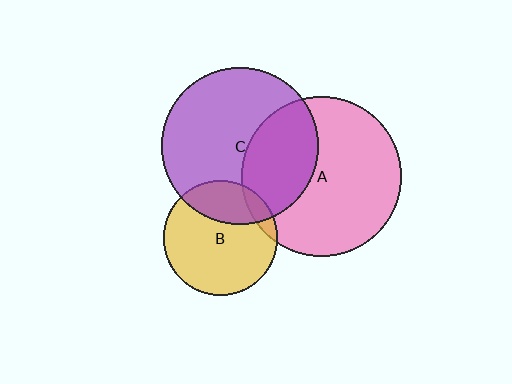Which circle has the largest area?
Circle A (pink).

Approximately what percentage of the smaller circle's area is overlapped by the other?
Approximately 35%.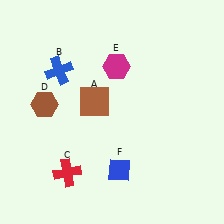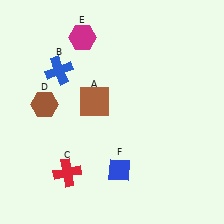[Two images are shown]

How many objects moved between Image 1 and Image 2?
1 object moved between the two images.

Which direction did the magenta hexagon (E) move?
The magenta hexagon (E) moved left.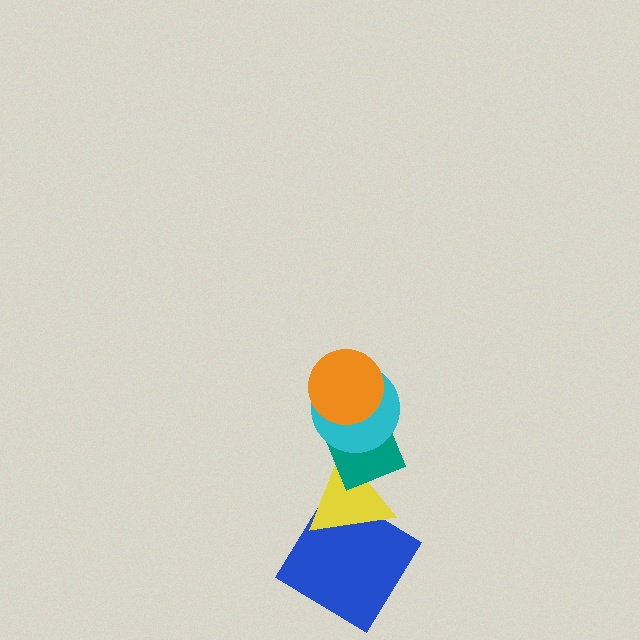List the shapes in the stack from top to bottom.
From top to bottom: the orange circle, the cyan circle, the teal diamond, the yellow triangle, the blue diamond.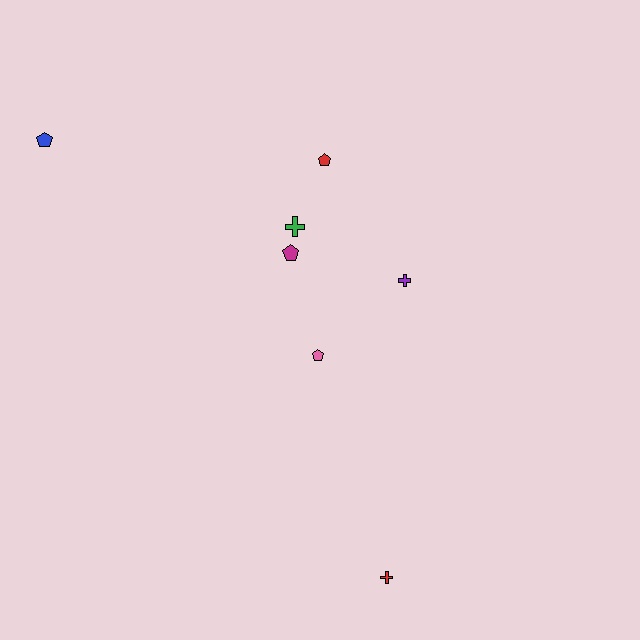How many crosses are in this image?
There are 3 crosses.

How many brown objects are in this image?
There are no brown objects.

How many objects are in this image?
There are 7 objects.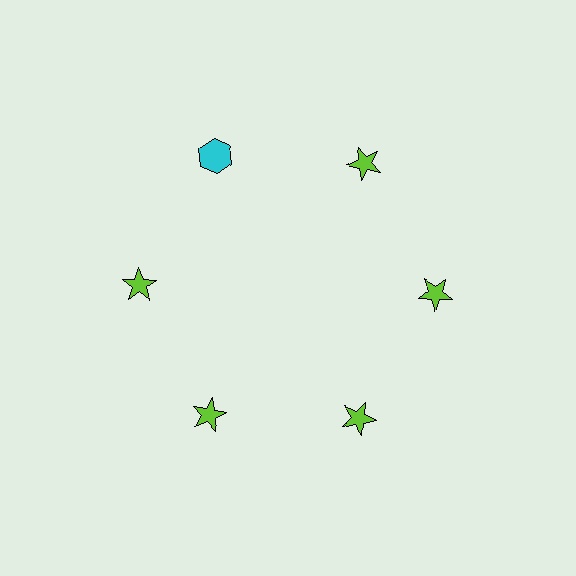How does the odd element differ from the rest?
It differs in both color (cyan instead of lime) and shape (hexagon instead of star).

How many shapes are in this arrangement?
There are 6 shapes arranged in a ring pattern.